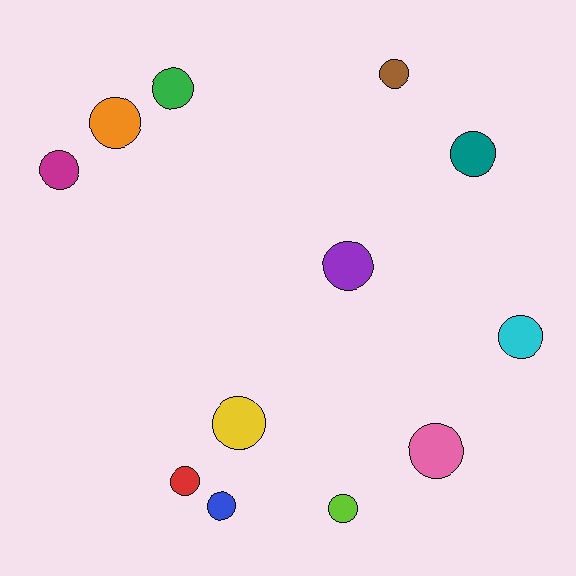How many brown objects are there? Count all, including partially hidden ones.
There is 1 brown object.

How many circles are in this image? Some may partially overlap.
There are 12 circles.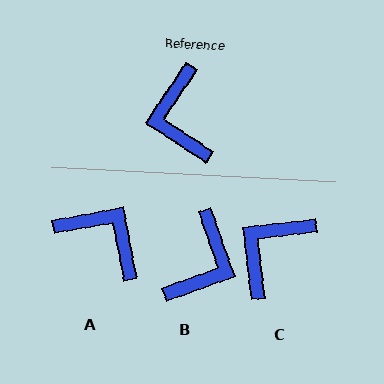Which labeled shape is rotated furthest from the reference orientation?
B, about 143 degrees away.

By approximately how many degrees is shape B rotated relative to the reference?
Approximately 143 degrees counter-clockwise.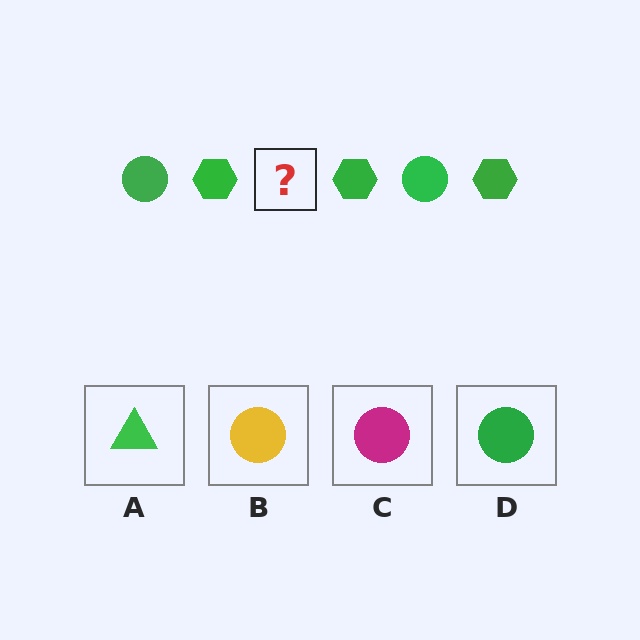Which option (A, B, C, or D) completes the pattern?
D.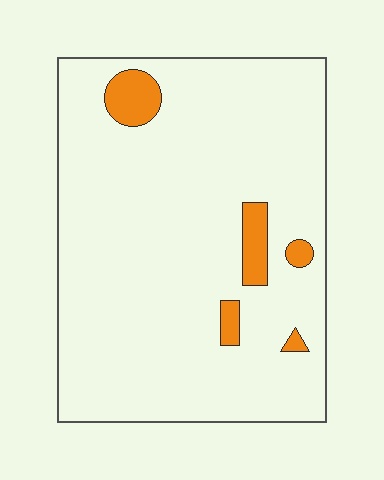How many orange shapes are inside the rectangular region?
5.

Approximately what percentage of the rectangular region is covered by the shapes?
Approximately 5%.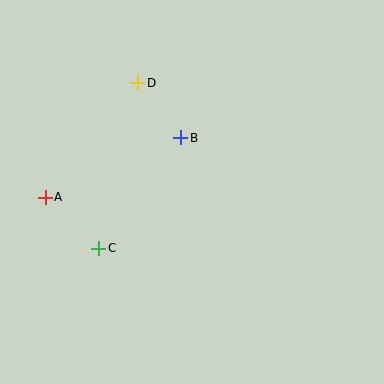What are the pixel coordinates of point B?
Point B is at (181, 138).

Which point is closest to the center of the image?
Point B at (181, 138) is closest to the center.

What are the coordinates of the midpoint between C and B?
The midpoint between C and B is at (140, 193).